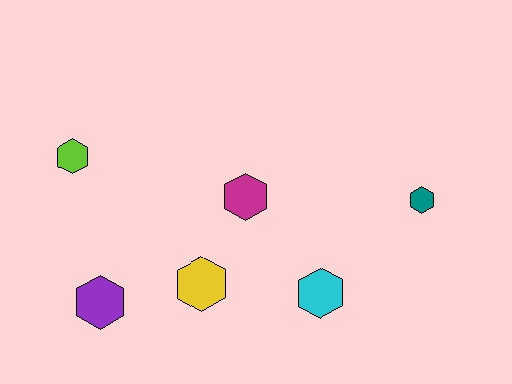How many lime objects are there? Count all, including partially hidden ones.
There is 1 lime object.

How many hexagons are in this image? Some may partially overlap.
There are 6 hexagons.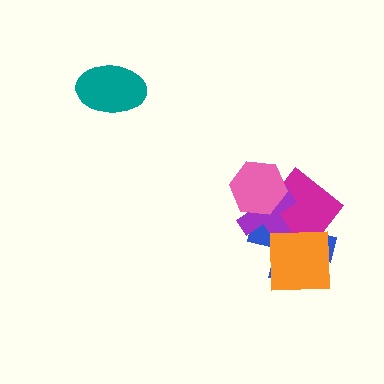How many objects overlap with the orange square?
3 objects overlap with the orange square.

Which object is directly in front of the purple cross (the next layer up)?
The pink hexagon is directly in front of the purple cross.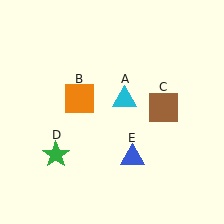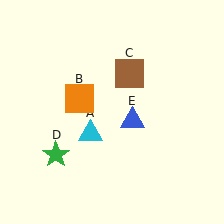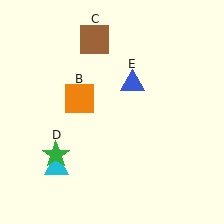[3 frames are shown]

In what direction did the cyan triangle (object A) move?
The cyan triangle (object A) moved down and to the left.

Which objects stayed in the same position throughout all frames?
Orange square (object B) and green star (object D) remained stationary.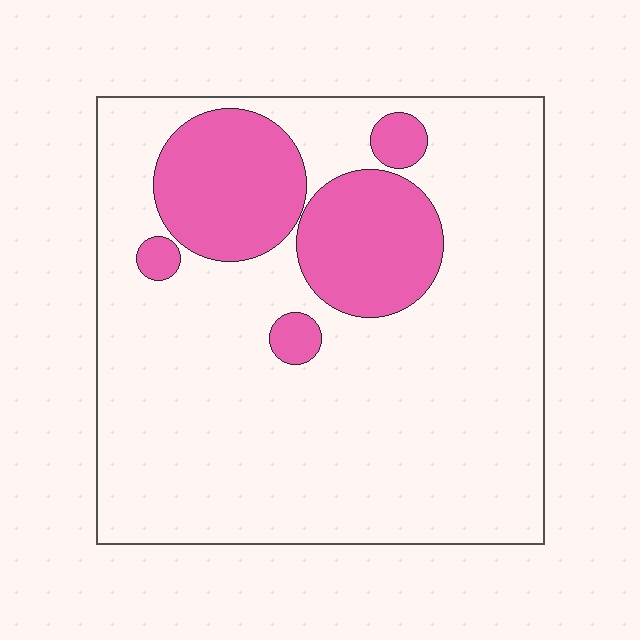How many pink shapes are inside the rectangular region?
5.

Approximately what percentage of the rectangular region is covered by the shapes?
Approximately 20%.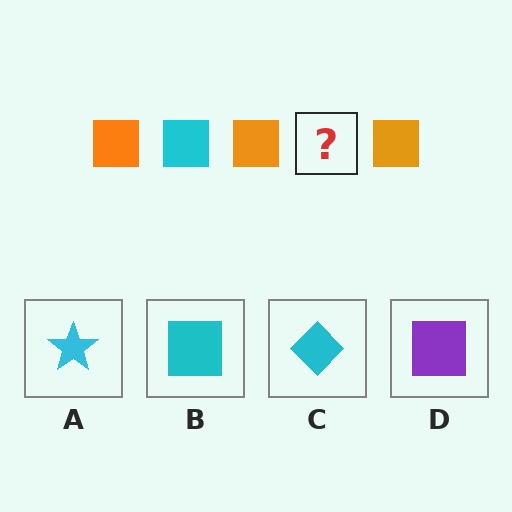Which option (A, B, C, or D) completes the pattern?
B.